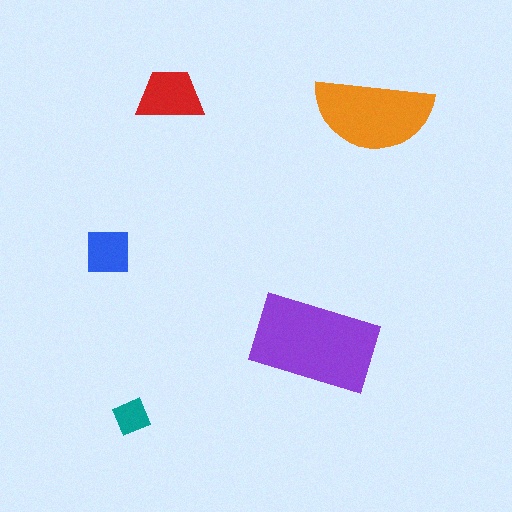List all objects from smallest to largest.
The teal diamond, the blue square, the red trapezoid, the orange semicircle, the purple rectangle.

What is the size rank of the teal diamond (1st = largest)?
5th.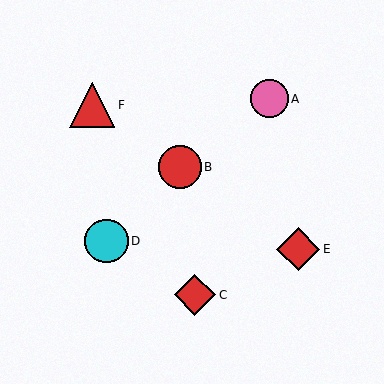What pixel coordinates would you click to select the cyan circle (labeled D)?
Click at (106, 241) to select the cyan circle D.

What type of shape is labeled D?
Shape D is a cyan circle.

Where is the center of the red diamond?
The center of the red diamond is at (195, 295).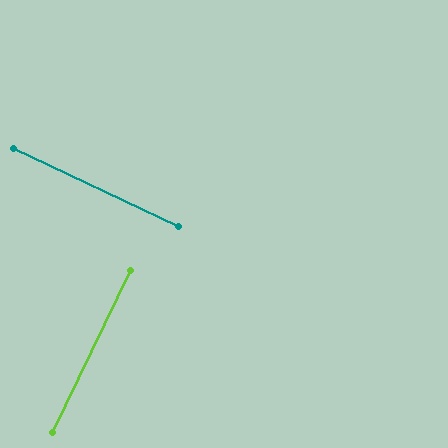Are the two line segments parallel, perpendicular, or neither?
Perpendicular — they meet at approximately 90°.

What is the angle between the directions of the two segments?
Approximately 90 degrees.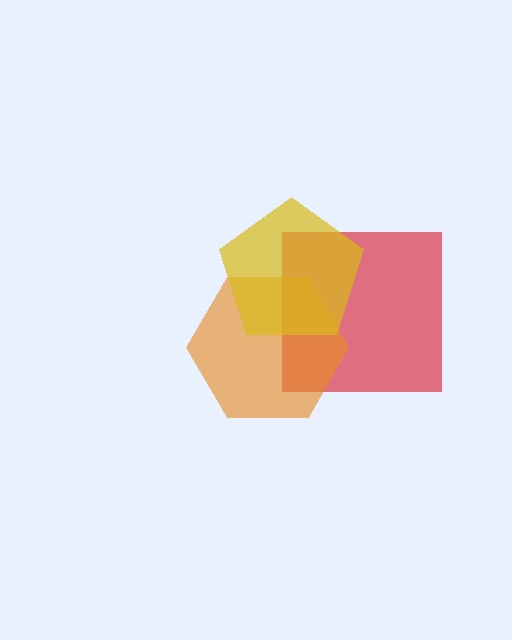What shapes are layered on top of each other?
The layered shapes are: a red square, an orange hexagon, a yellow pentagon.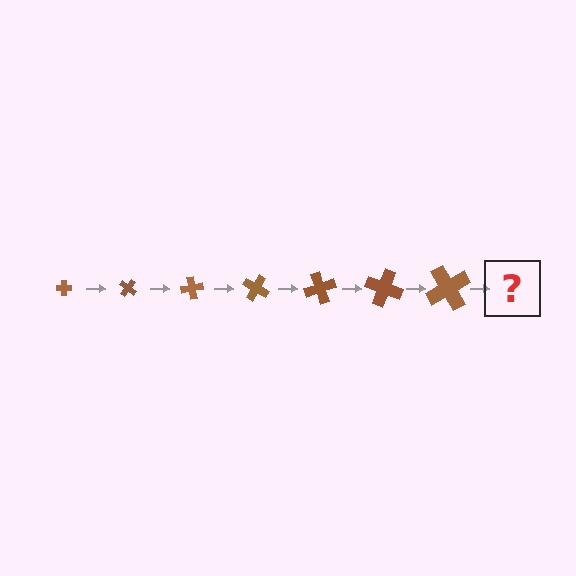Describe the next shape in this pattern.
It should be a cross, larger than the previous one and rotated 280 degrees from the start.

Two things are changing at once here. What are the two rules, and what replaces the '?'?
The two rules are that the cross grows larger each step and it rotates 40 degrees each step. The '?' should be a cross, larger than the previous one and rotated 280 degrees from the start.